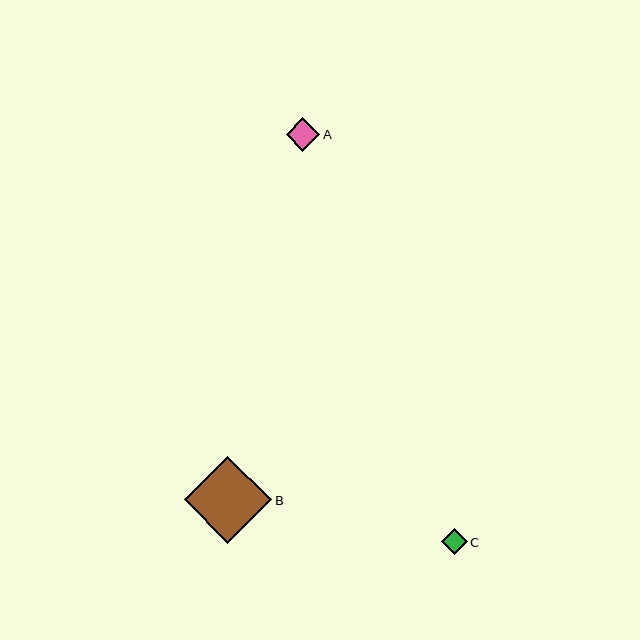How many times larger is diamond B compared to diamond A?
Diamond B is approximately 2.6 times the size of diamond A.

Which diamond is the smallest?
Diamond C is the smallest with a size of approximately 25 pixels.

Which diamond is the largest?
Diamond B is the largest with a size of approximately 87 pixels.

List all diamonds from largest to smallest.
From largest to smallest: B, A, C.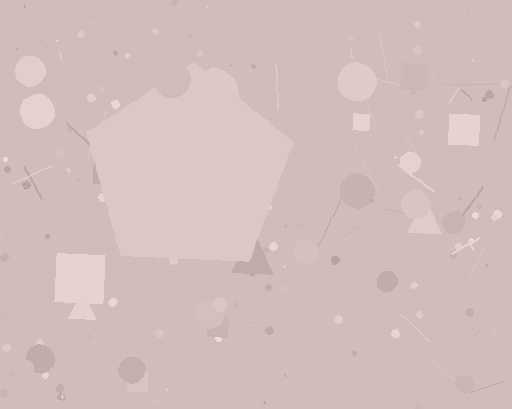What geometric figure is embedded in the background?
A pentagon is embedded in the background.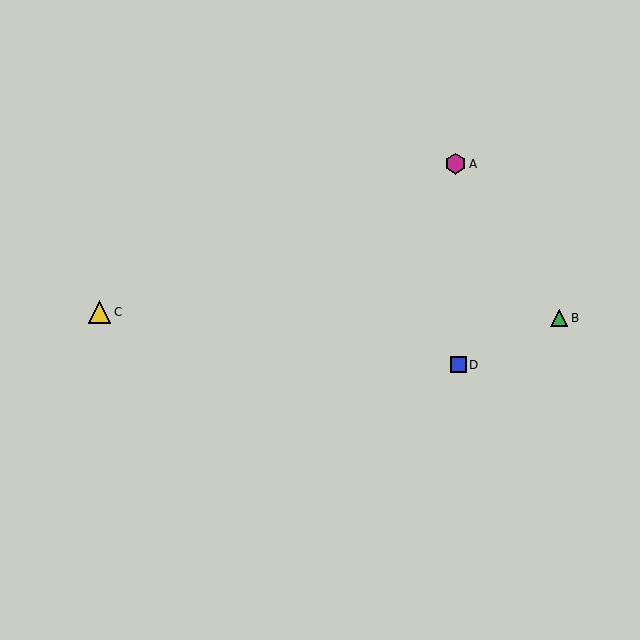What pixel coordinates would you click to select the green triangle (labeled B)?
Click at (559, 318) to select the green triangle B.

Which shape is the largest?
The yellow triangle (labeled C) is the largest.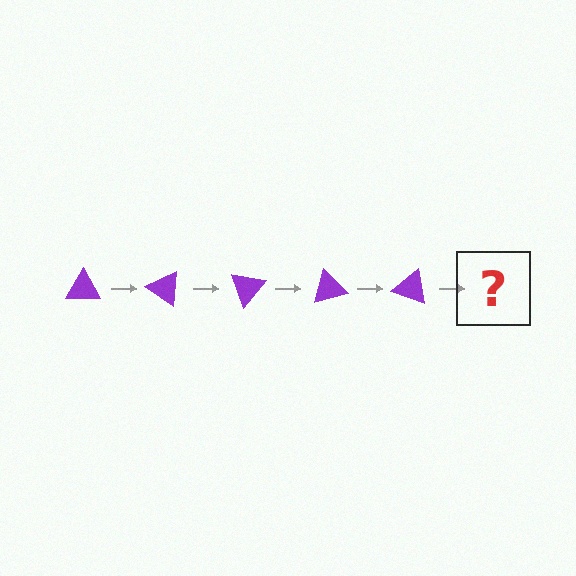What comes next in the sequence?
The next element should be a purple triangle rotated 175 degrees.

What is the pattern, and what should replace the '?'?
The pattern is that the triangle rotates 35 degrees each step. The '?' should be a purple triangle rotated 175 degrees.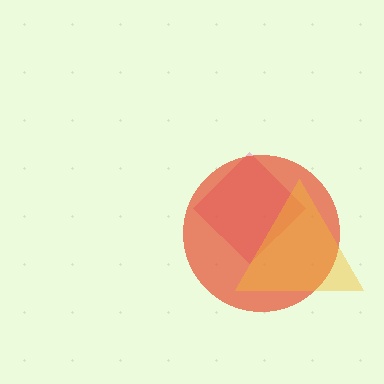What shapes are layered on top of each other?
The layered shapes are: a pink diamond, a red circle, a yellow triangle.